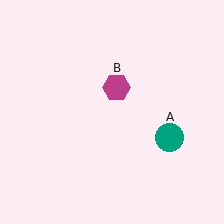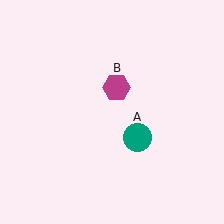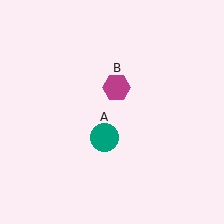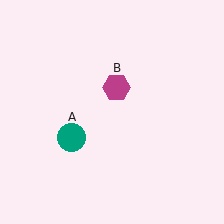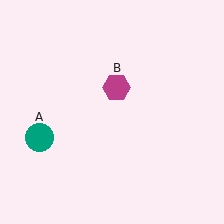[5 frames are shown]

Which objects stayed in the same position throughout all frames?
Magenta hexagon (object B) remained stationary.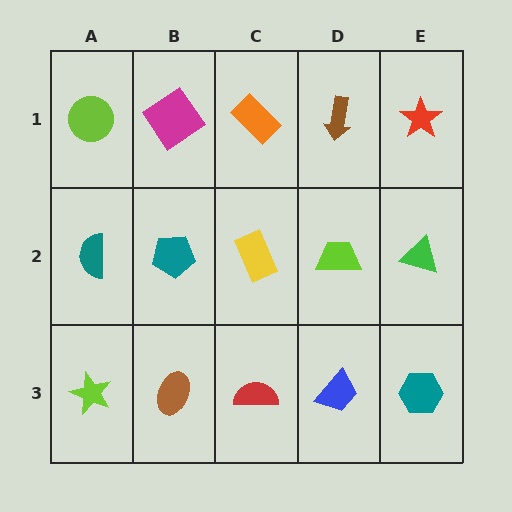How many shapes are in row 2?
5 shapes.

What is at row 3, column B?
A brown ellipse.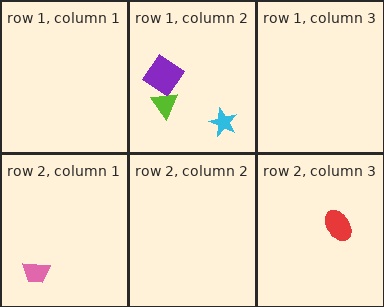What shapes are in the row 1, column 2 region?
The purple diamond, the lime triangle, the cyan star.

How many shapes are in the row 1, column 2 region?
3.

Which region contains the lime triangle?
The row 1, column 2 region.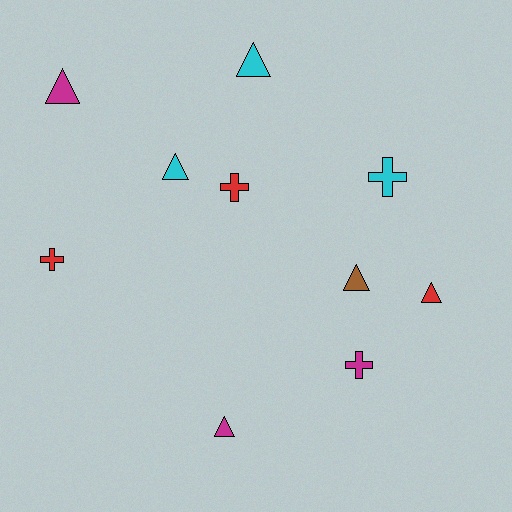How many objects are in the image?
There are 10 objects.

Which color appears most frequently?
Red, with 3 objects.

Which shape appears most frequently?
Triangle, with 6 objects.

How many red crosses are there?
There are 2 red crosses.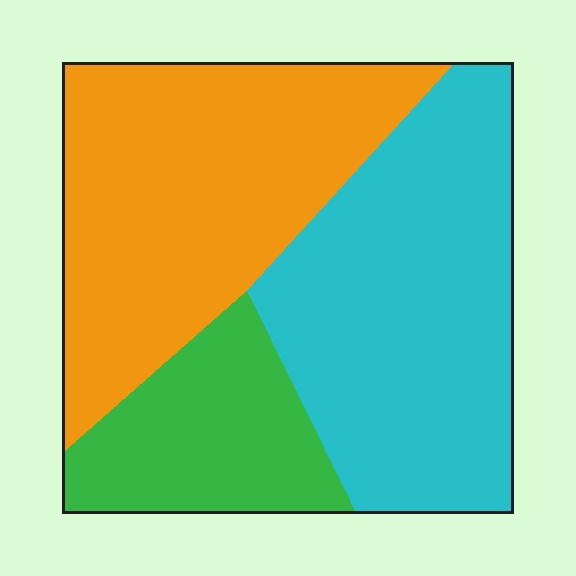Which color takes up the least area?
Green, at roughly 20%.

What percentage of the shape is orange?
Orange covers roughly 40% of the shape.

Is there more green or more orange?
Orange.